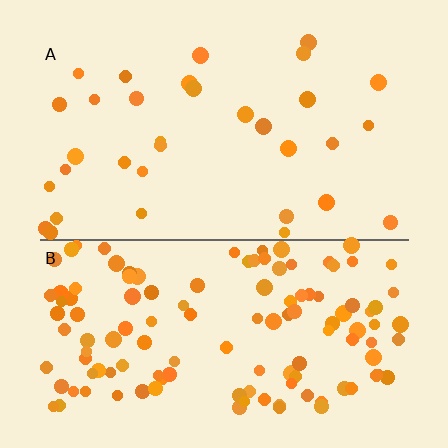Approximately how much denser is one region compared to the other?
Approximately 3.8× — region B over region A.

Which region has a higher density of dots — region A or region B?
B (the bottom).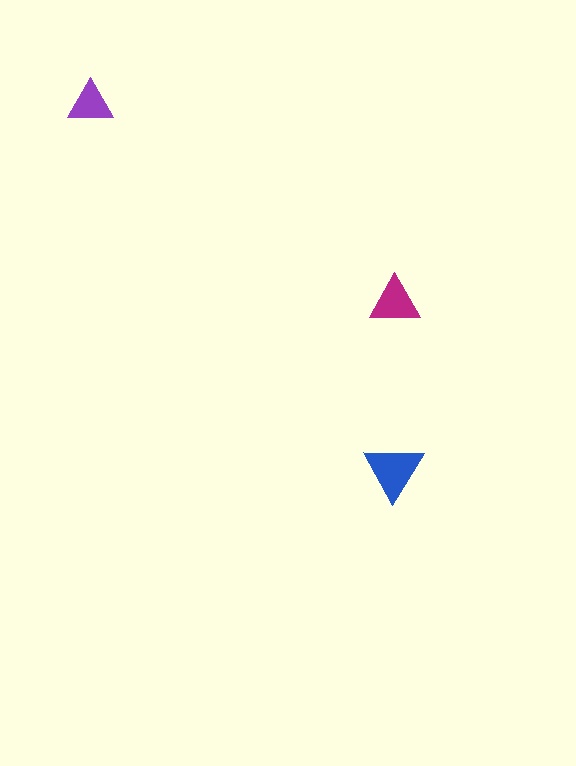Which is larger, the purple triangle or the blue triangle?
The blue one.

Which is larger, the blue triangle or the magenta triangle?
The blue one.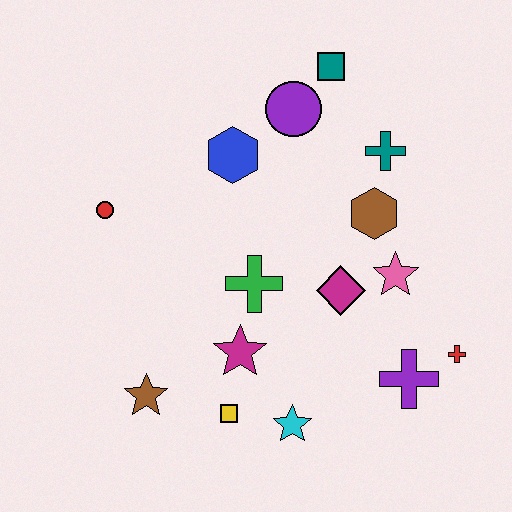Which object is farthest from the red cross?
The red circle is farthest from the red cross.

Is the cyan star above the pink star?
No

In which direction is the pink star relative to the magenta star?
The pink star is to the right of the magenta star.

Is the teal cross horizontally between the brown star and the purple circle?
No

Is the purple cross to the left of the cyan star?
No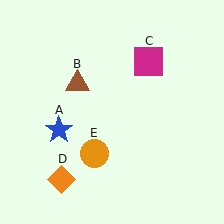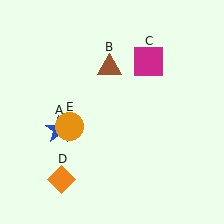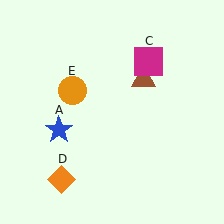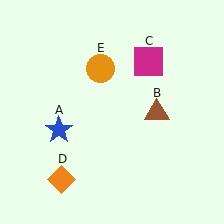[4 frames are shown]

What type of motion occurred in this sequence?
The brown triangle (object B), orange circle (object E) rotated clockwise around the center of the scene.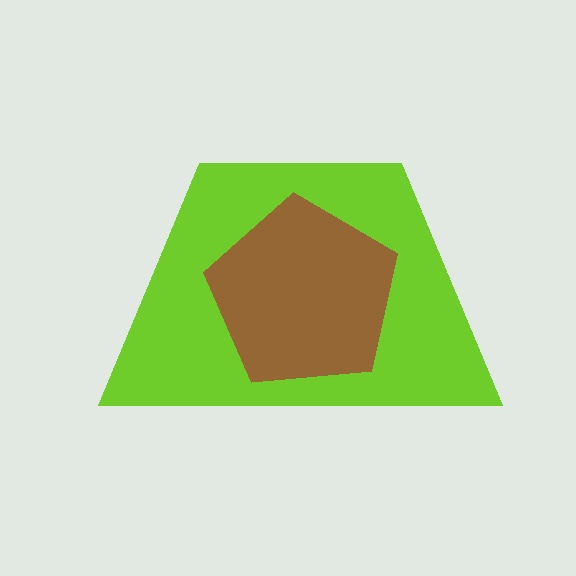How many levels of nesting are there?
2.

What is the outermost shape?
The lime trapezoid.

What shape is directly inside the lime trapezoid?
The brown pentagon.